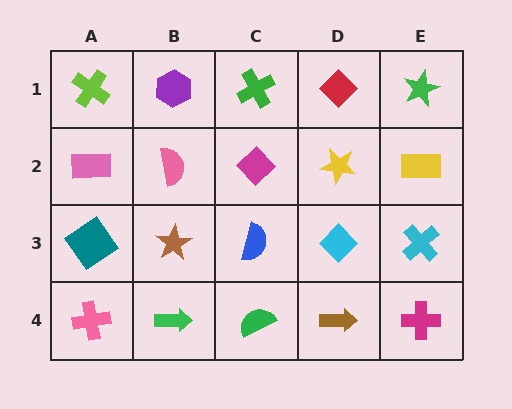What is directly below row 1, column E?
A yellow rectangle.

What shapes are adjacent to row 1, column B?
A pink semicircle (row 2, column B), a lime cross (row 1, column A), a green cross (row 1, column C).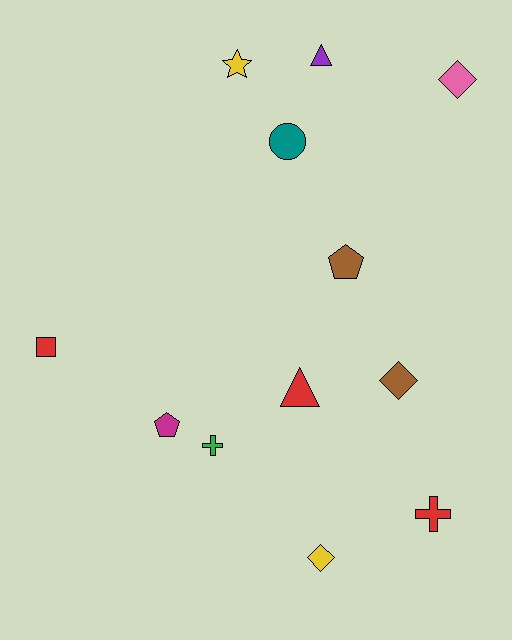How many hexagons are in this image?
There are no hexagons.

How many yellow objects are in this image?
There are 2 yellow objects.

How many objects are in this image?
There are 12 objects.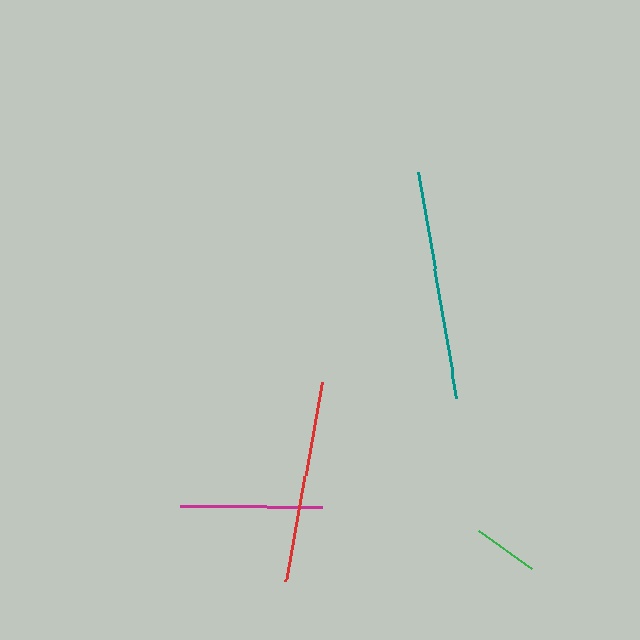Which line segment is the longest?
The teal line is the longest at approximately 229 pixels.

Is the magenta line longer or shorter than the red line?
The red line is longer than the magenta line.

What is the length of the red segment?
The red segment is approximately 202 pixels long.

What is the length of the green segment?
The green segment is approximately 66 pixels long.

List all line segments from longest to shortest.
From longest to shortest: teal, red, magenta, green.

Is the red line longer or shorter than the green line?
The red line is longer than the green line.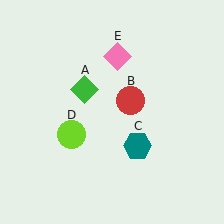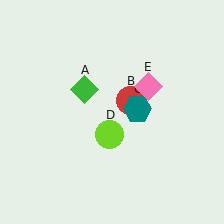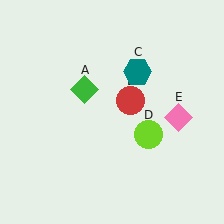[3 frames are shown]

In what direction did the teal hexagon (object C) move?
The teal hexagon (object C) moved up.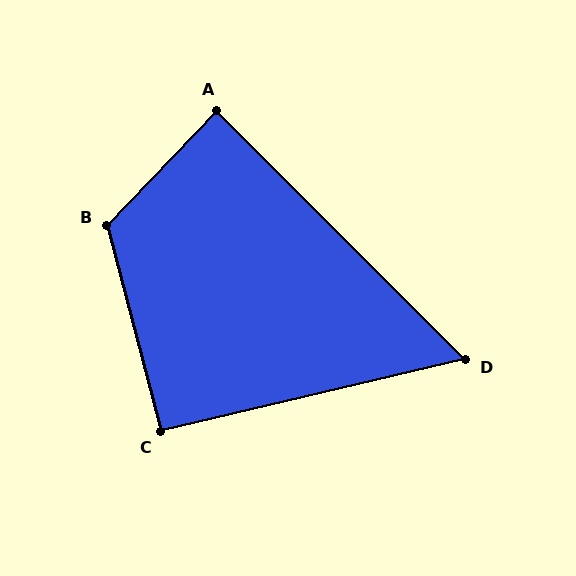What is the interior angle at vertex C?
Approximately 91 degrees (approximately right).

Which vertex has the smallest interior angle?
D, at approximately 58 degrees.